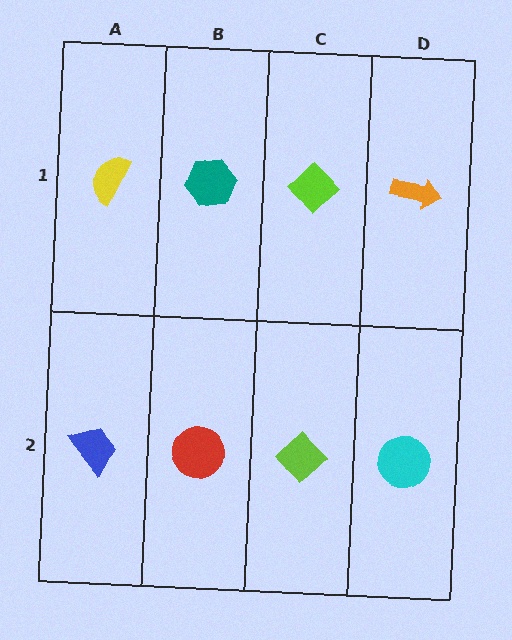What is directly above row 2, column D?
An orange arrow.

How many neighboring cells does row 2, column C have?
3.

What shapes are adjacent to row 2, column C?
A lime diamond (row 1, column C), a red circle (row 2, column B), a cyan circle (row 2, column D).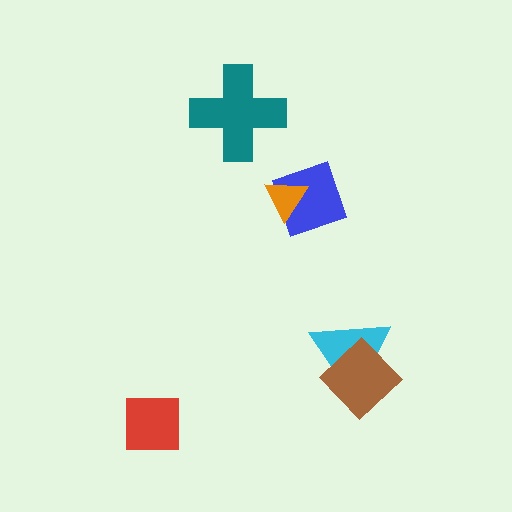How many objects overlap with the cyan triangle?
1 object overlaps with the cyan triangle.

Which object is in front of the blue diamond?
The orange triangle is in front of the blue diamond.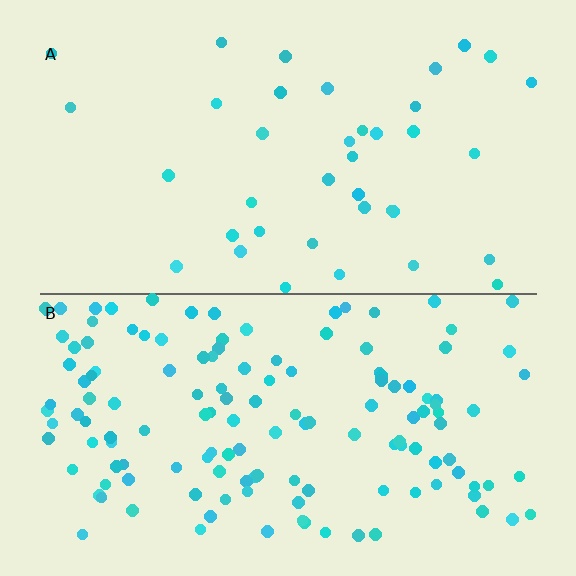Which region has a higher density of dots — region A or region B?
B (the bottom).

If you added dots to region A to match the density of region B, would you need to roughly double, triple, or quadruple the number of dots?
Approximately quadruple.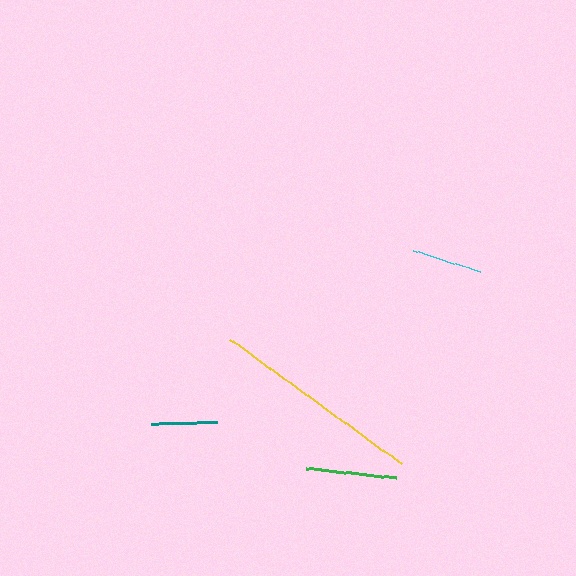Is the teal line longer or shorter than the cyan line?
The cyan line is longer than the teal line.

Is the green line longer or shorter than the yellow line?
The yellow line is longer than the green line.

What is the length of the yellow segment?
The yellow segment is approximately 213 pixels long.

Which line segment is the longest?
The yellow line is the longest at approximately 213 pixels.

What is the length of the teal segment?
The teal segment is approximately 66 pixels long.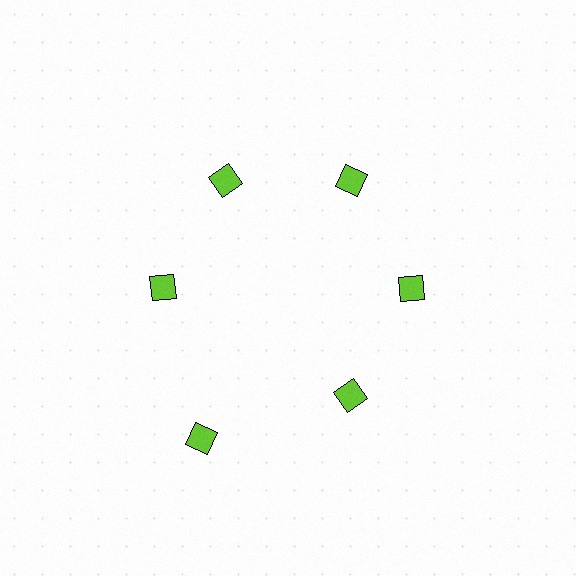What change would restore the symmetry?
The symmetry would be restored by moving it inward, back onto the ring so that all 6 diamonds sit at equal angles and equal distance from the center.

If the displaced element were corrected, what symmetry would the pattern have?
It would have 6-fold rotational symmetry — the pattern would map onto itself every 60 degrees.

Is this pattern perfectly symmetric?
No. The 6 lime diamonds are arranged in a ring, but one element near the 7 o'clock position is pushed outward from the center, breaking the 6-fold rotational symmetry.